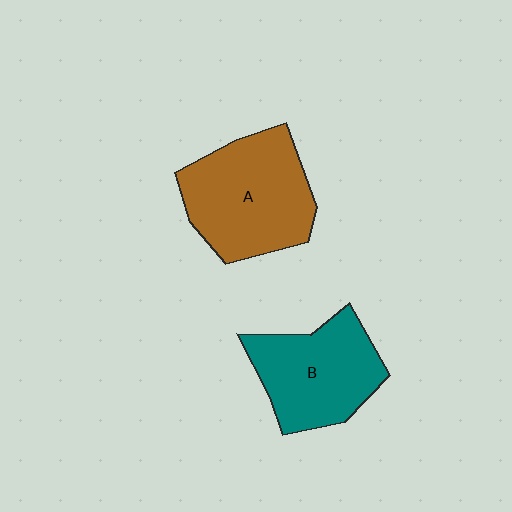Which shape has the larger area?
Shape A (brown).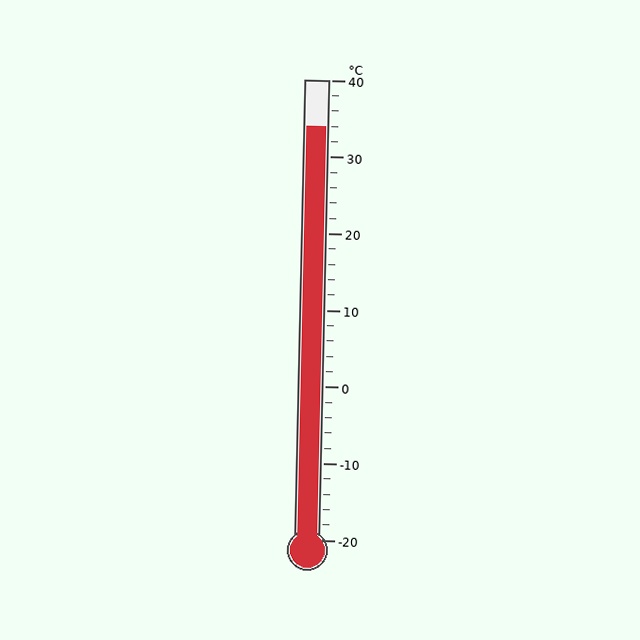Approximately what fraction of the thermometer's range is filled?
The thermometer is filled to approximately 90% of its range.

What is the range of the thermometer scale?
The thermometer scale ranges from -20°C to 40°C.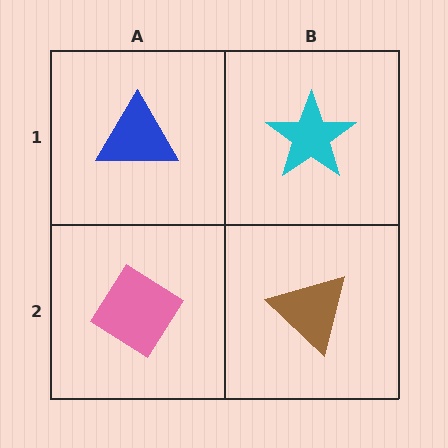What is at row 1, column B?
A cyan star.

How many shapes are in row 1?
2 shapes.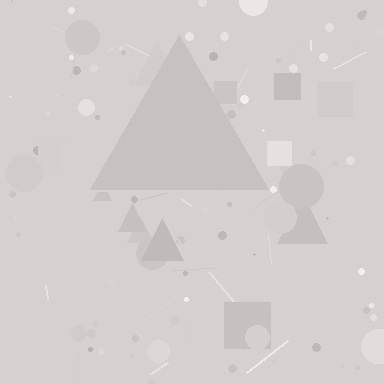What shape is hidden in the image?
A triangle is hidden in the image.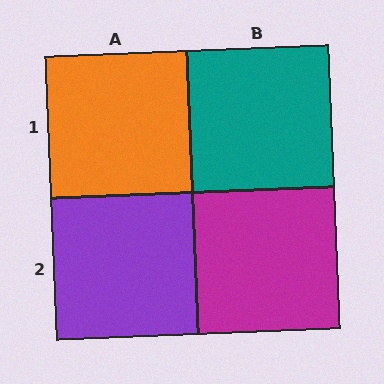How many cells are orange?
1 cell is orange.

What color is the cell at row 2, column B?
Magenta.